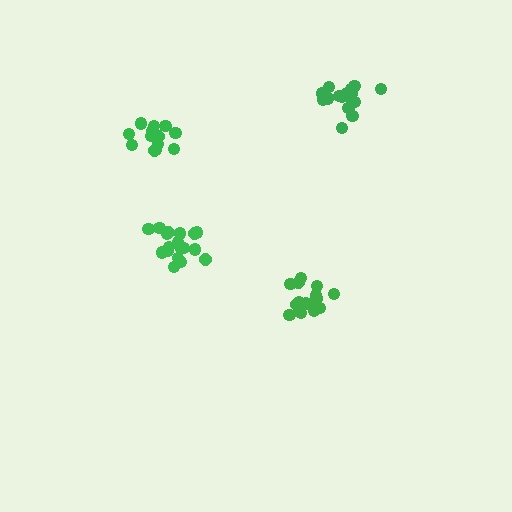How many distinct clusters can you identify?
There are 4 distinct clusters.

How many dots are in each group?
Group 1: 18 dots, Group 2: 15 dots, Group 3: 16 dots, Group 4: 13 dots (62 total).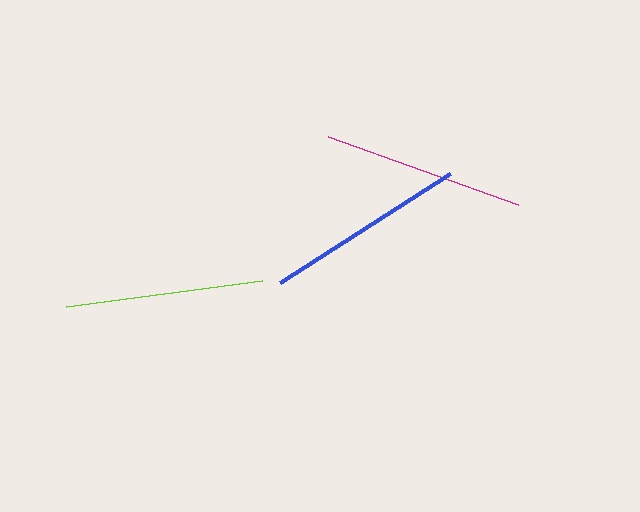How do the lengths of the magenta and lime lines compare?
The magenta and lime lines are approximately the same length.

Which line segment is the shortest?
The lime line is the shortest at approximately 198 pixels.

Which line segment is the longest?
The blue line is the longest at approximately 203 pixels.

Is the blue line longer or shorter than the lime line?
The blue line is longer than the lime line.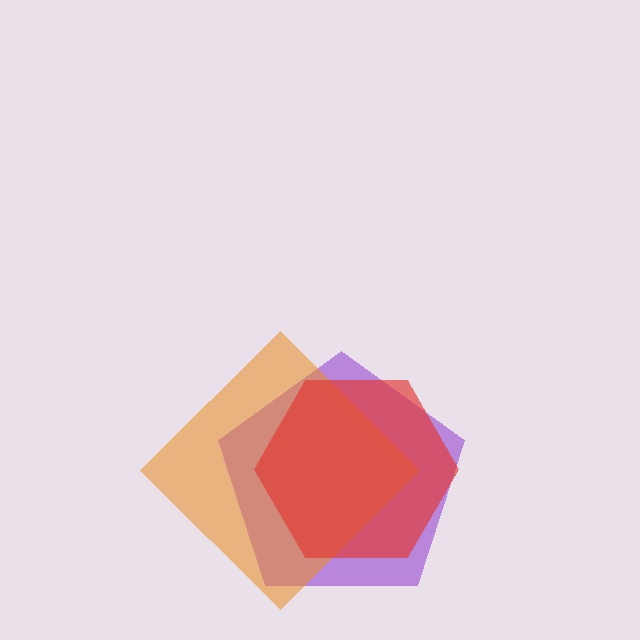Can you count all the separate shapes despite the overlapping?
Yes, there are 3 separate shapes.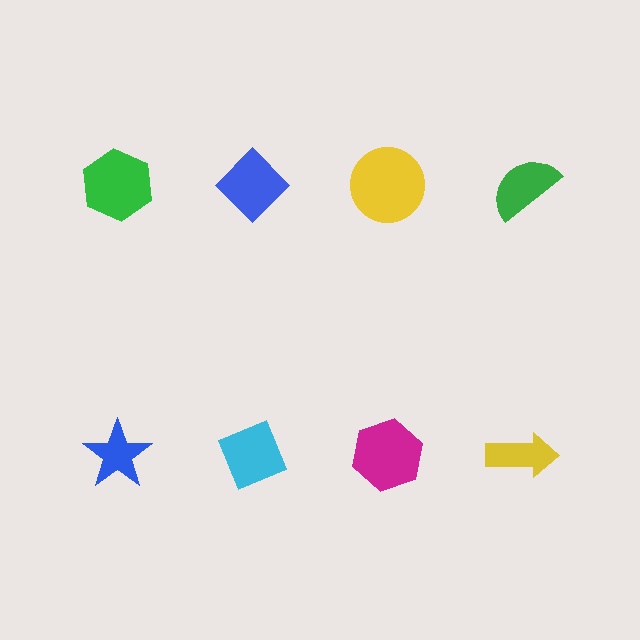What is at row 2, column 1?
A blue star.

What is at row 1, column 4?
A green semicircle.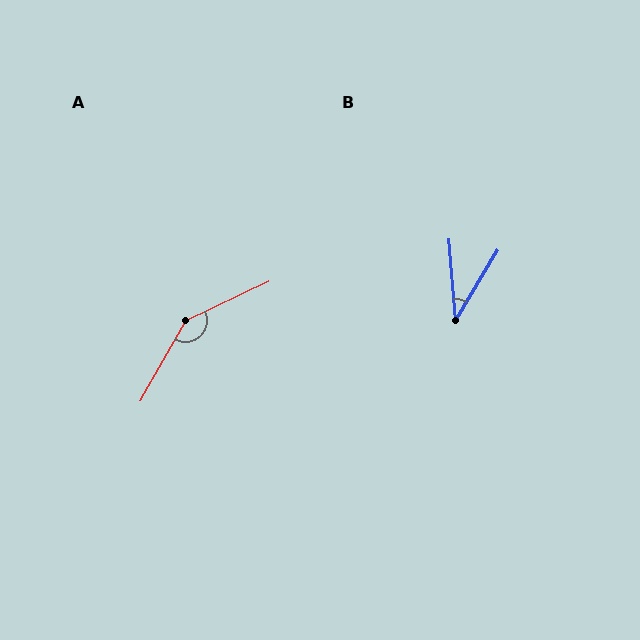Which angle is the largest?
A, at approximately 145 degrees.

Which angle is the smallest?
B, at approximately 35 degrees.